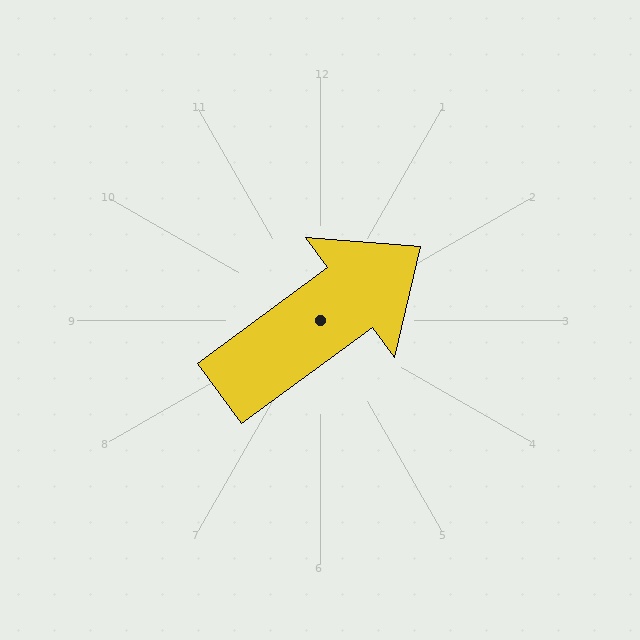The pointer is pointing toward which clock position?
Roughly 2 o'clock.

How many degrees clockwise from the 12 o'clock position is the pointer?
Approximately 54 degrees.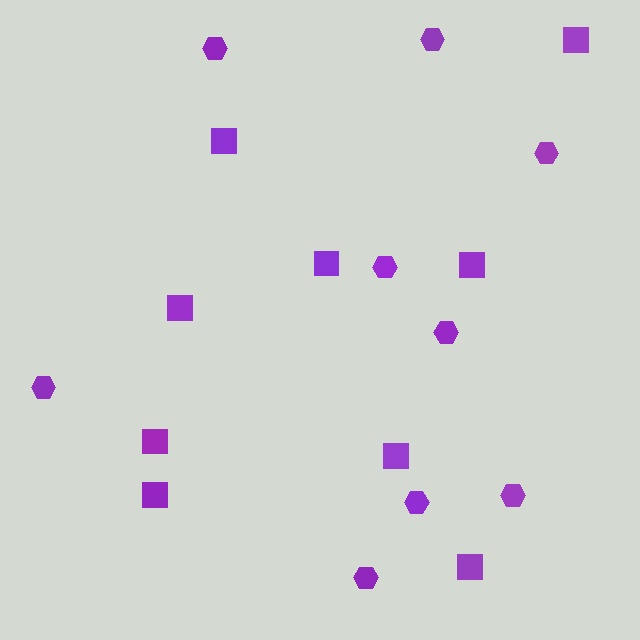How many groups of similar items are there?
There are 2 groups: one group of squares (9) and one group of hexagons (9).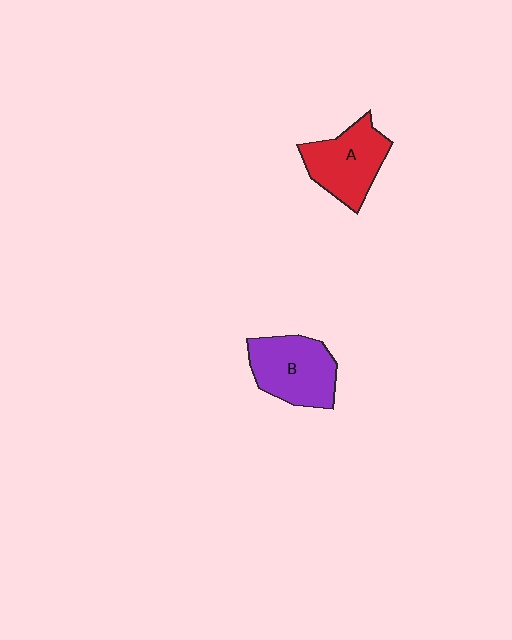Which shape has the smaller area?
Shape A (red).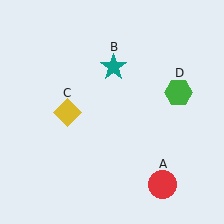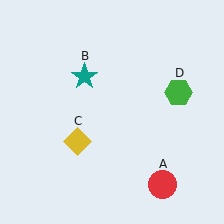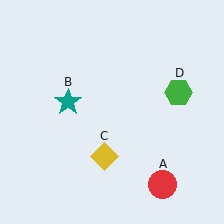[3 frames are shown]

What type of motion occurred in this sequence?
The teal star (object B), yellow diamond (object C) rotated counterclockwise around the center of the scene.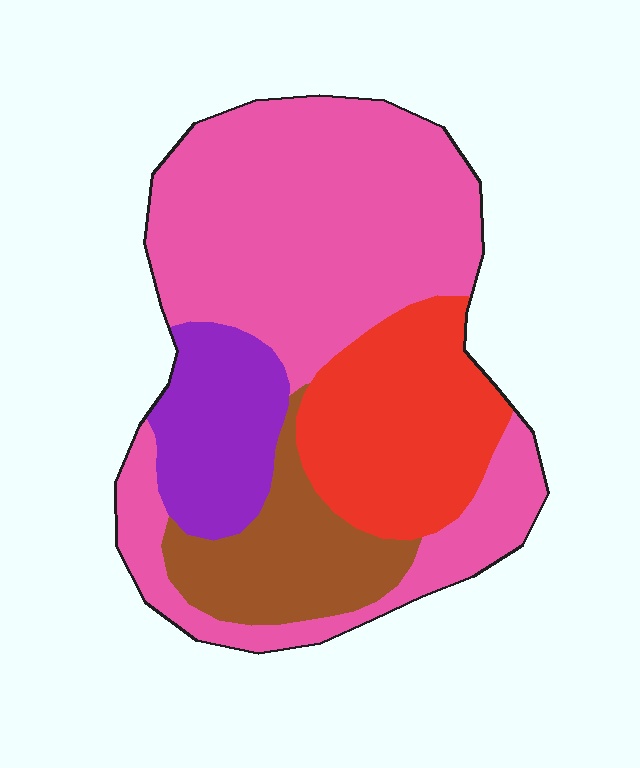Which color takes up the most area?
Pink, at roughly 55%.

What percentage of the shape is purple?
Purple covers around 15% of the shape.